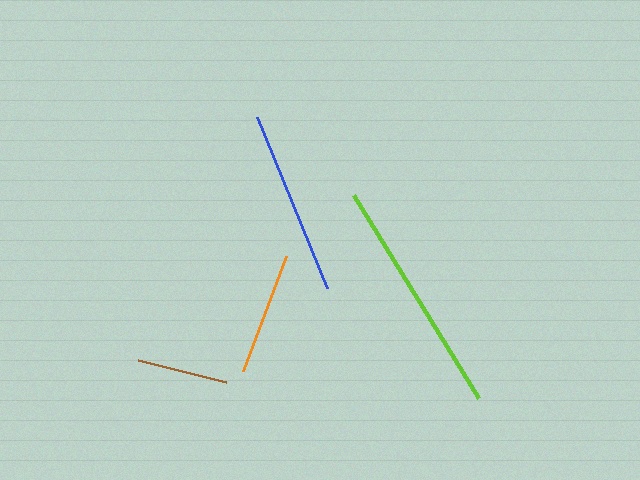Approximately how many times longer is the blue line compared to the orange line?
The blue line is approximately 1.5 times the length of the orange line.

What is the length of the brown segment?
The brown segment is approximately 91 pixels long.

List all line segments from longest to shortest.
From longest to shortest: lime, blue, orange, brown.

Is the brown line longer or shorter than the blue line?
The blue line is longer than the brown line.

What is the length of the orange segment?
The orange segment is approximately 122 pixels long.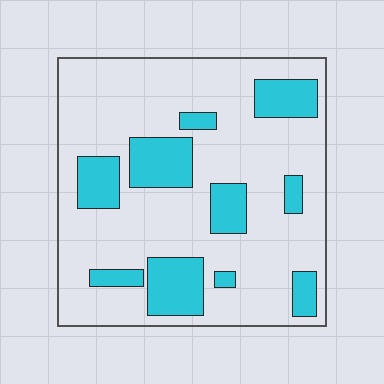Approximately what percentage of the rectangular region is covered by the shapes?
Approximately 25%.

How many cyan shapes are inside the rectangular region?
10.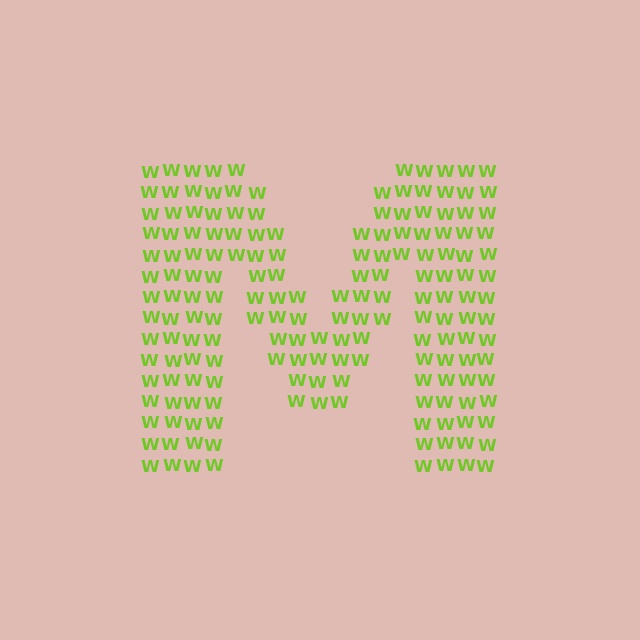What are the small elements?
The small elements are letter W's.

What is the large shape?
The large shape is the letter M.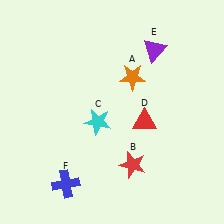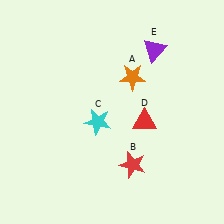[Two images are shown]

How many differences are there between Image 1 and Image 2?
There is 1 difference between the two images.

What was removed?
The blue cross (F) was removed in Image 2.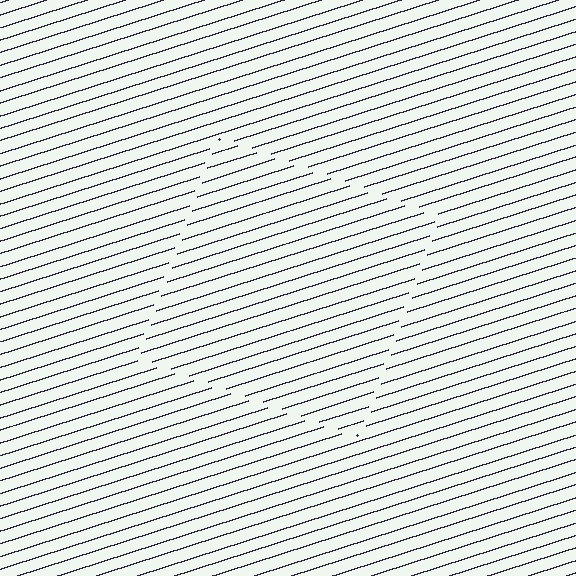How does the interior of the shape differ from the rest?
The interior of the shape contains the same grating, shifted by half a period — the contour is defined by the phase discontinuity where line-ends from the inner and outer gratings abut.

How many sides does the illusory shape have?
4 sides — the line-ends trace a square.